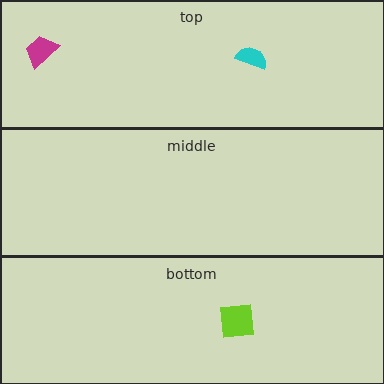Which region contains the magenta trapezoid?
The top region.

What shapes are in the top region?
The cyan semicircle, the magenta trapezoid.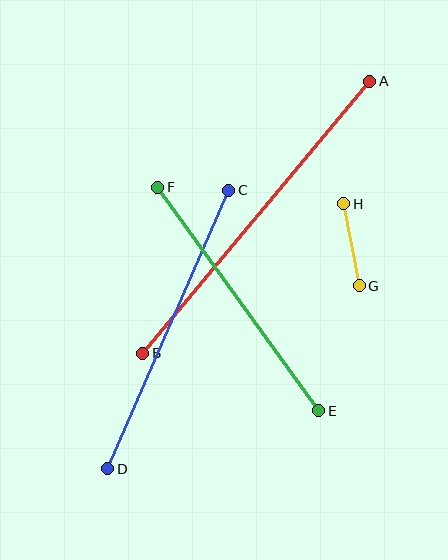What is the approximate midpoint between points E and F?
The midpoint is at approximately (238, 299) pixels.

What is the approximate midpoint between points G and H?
The midpoint is at approximately (351, 245) pixels.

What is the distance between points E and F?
The distance is approximately 276 pixels.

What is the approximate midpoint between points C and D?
The midpoint is at approximately (168, 330) pixels.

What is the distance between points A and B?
The distance is approximately 355 pixels.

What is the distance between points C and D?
The distance is approximately 304 pixels.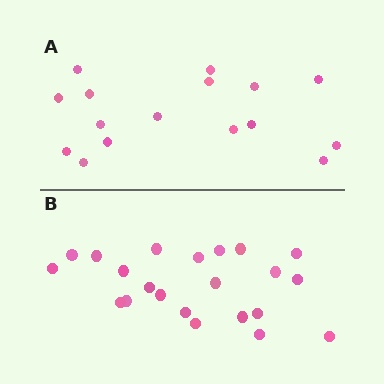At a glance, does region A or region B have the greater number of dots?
Region B (the bottom region) has more dots.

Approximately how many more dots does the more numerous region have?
Region B has about 6 more dots than region A.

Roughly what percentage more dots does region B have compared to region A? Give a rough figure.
About 40% more.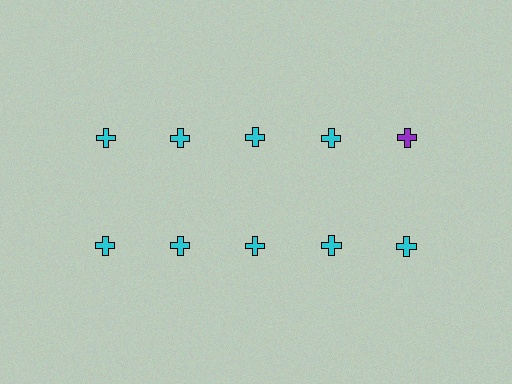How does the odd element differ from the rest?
It has a different color: purple instead of cyan.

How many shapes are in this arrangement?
There are 10 shapes arranged in a grid pattern.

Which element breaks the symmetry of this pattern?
The purple cross in the top row, rightmost column breaks the symmetry. All other shapes are cyan crosses.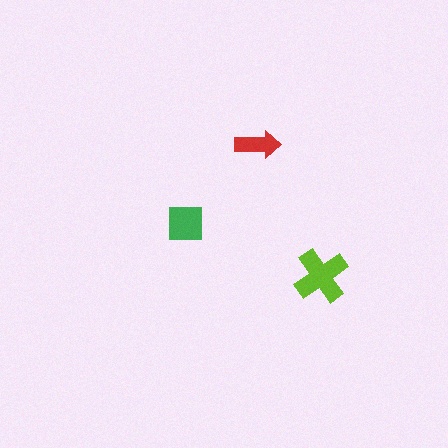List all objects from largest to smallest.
The lime cross, the green square, the red arrow.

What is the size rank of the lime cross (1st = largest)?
1st.